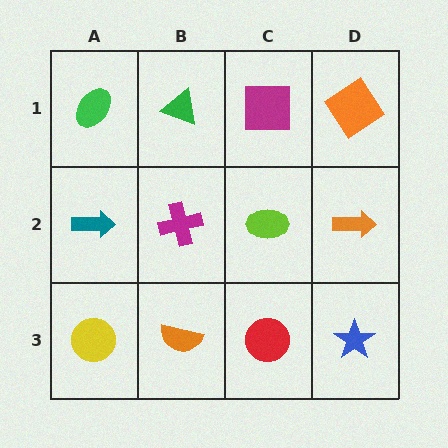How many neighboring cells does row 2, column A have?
3.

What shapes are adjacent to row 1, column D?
An orange arrow (row 2, column D), a magenta square (row 1, column C).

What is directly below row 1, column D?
An orange arrow.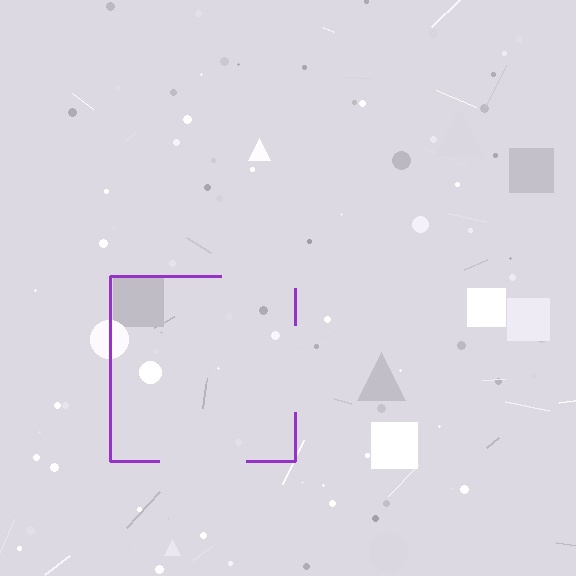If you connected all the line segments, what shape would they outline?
They would outline a square.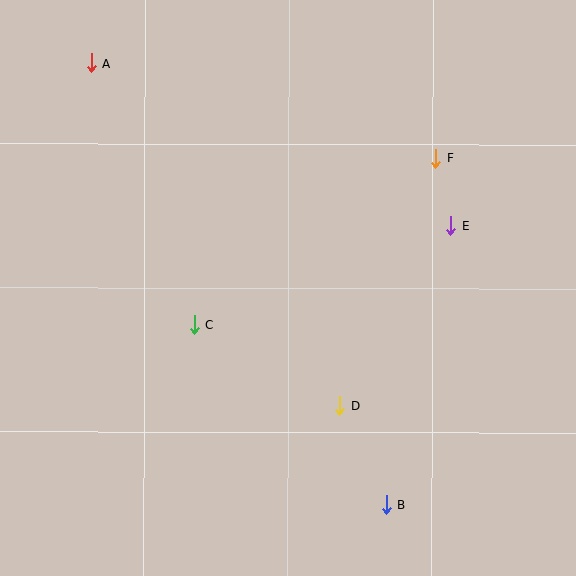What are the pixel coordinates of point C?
Point C is at (194, 325).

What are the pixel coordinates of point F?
Point F is at (436, 158).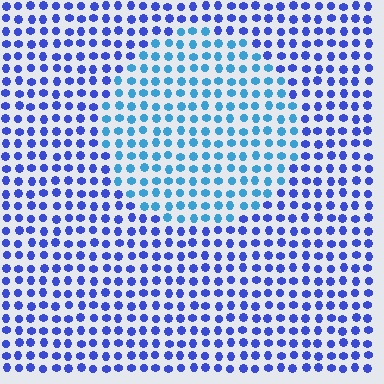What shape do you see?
I see a circle.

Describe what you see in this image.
The image is filled with small blue elements in a uniform arrangement. A circle-shaped region is visible where the elements are tinted to a slightly different hue, forming a subtle color boundary.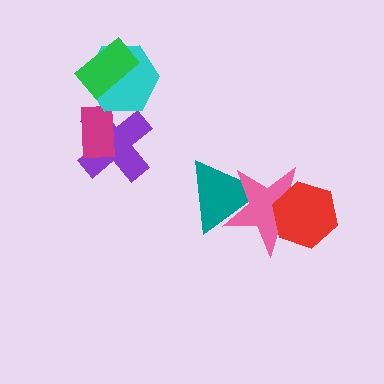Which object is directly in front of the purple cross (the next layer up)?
The magenta rectangle is directly in front of the purple cross.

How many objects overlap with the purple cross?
2 objects overlap with the purple cross.